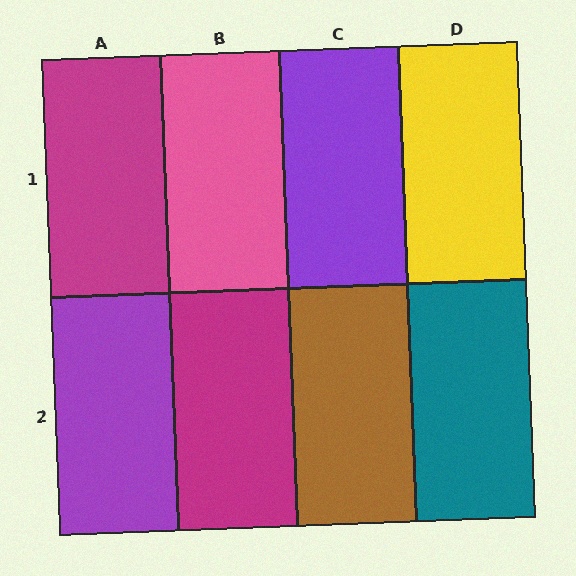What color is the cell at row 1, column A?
Magenta.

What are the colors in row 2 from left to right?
Purple, magenta, brown, teal.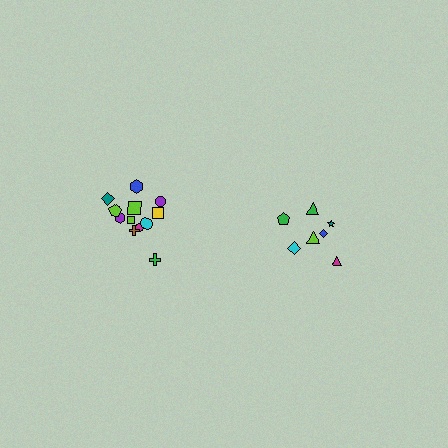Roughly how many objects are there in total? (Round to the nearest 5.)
Roughly 20 objects in total.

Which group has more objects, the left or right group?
The left group.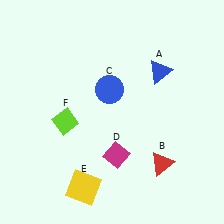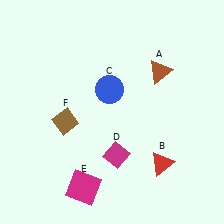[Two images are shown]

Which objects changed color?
A changed from blue to brown. E changed from yellow to magenta. F changed from lime to brown.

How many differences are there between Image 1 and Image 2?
There are 3 differences between the two images.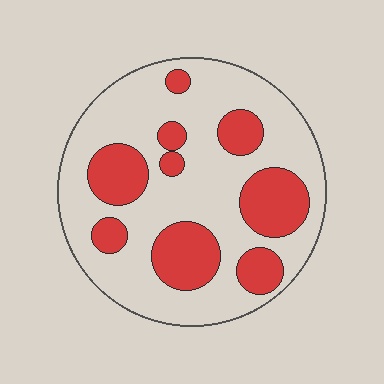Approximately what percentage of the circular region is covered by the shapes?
Approximately 30%.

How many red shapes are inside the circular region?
9.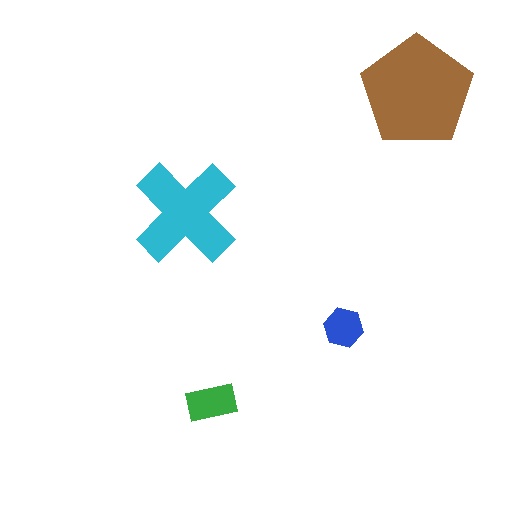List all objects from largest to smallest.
The brown pentagon, the cyan cross, the green rectangle, the blue hexagon.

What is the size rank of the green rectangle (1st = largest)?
3rd.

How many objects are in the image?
There are 4 objects in the image.